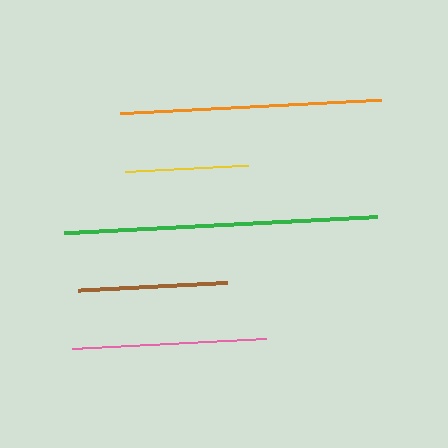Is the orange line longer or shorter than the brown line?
The orange line is longer than the brown line.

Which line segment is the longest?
The green line is the longest at approximately 313 pixels.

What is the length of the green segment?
The green segment is approximately 313 pixels long.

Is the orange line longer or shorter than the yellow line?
The orange line is longer than the yellow line.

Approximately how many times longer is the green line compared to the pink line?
The green line is approximately 1.6 times the length of the pink line.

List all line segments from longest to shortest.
From longest to shortest: green, orange, pink, brown, yellow.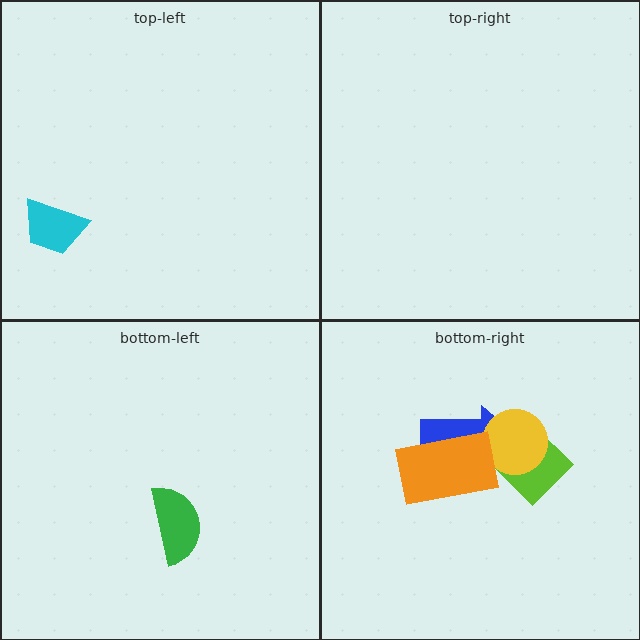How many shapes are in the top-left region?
1.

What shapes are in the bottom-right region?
The lime diamond, the blue arrow, the yellow circle, the orange rectangle.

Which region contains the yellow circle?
The bottom-right region.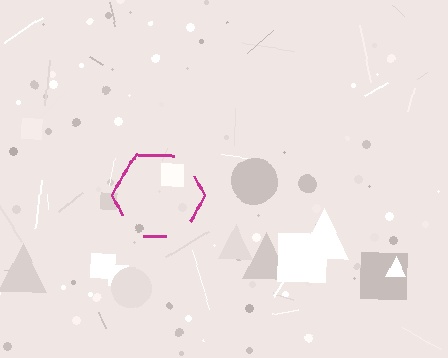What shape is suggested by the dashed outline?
The dashed outline suggests a hexagon.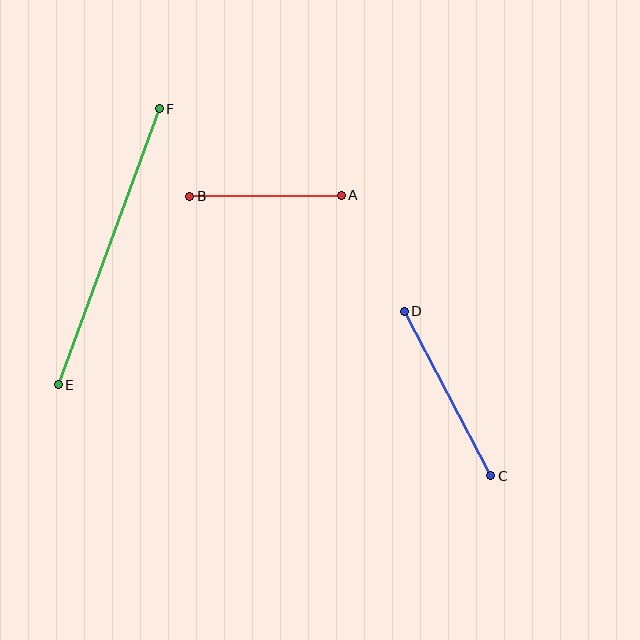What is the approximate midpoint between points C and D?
The midpoint is at approximately (447, 393) pixels.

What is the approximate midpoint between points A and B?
The midpoint is at approximately (265, 196) pixels.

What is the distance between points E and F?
The distance is approximately 294 pixels.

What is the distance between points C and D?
The distance is approximately 186 pixels.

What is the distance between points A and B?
The distance is approximately 151 pixels.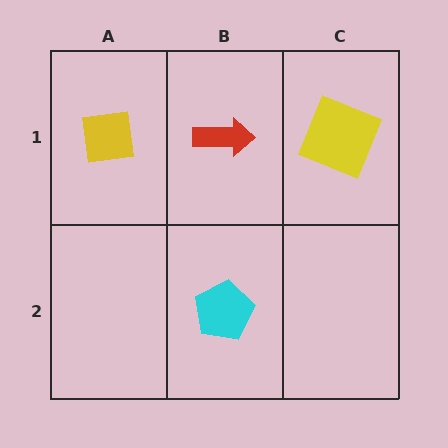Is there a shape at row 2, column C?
No, that cell is empty.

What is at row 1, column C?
A yellow square.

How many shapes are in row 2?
1 shape.